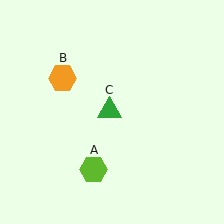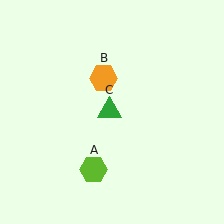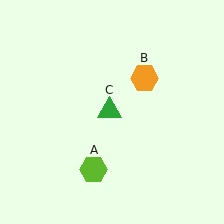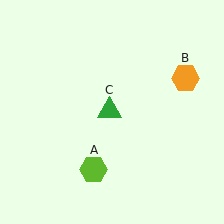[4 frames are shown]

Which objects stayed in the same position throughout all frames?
Lime hexagon (object A) and green triangle (object C) remained stationary.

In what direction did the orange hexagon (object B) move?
The orange hexagon (object B) moved right.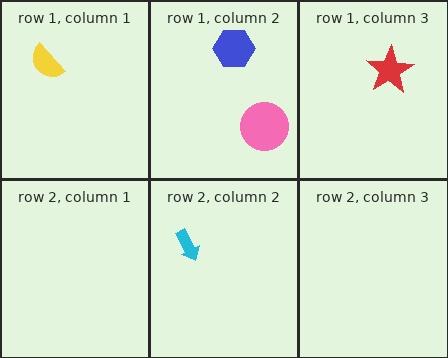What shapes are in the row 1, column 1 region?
The yellow semicircle.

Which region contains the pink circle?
The row 1, column 2 region.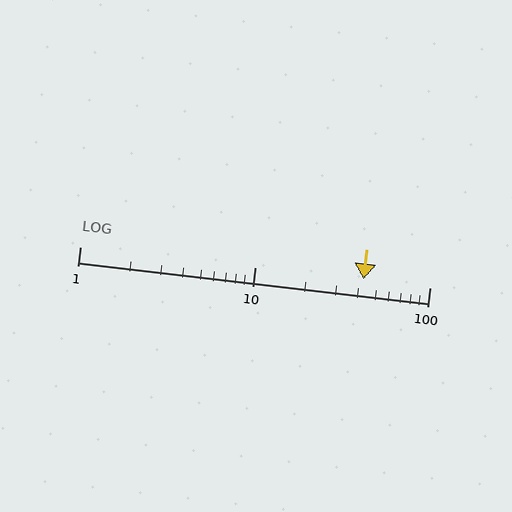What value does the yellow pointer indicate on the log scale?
The pointer indicates approximately 42.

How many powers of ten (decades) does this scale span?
The scale spans 2 decades, from 1 to 100.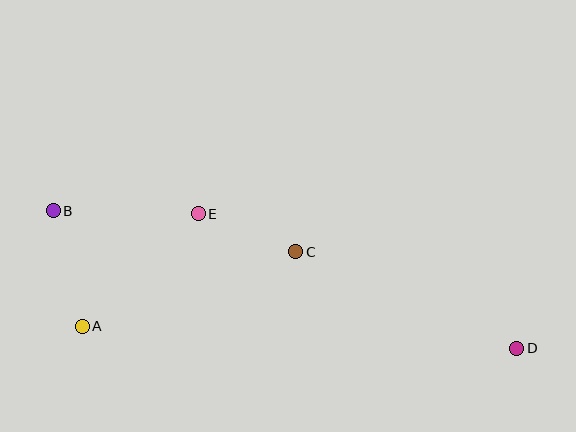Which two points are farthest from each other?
Points B and D are farthest from each other.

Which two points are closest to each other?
Points C and E are closest to each other.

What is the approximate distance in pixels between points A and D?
The distance between A and D is approximately 435 pixels.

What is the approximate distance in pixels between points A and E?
The distance between A and E is approximately 162 pixels.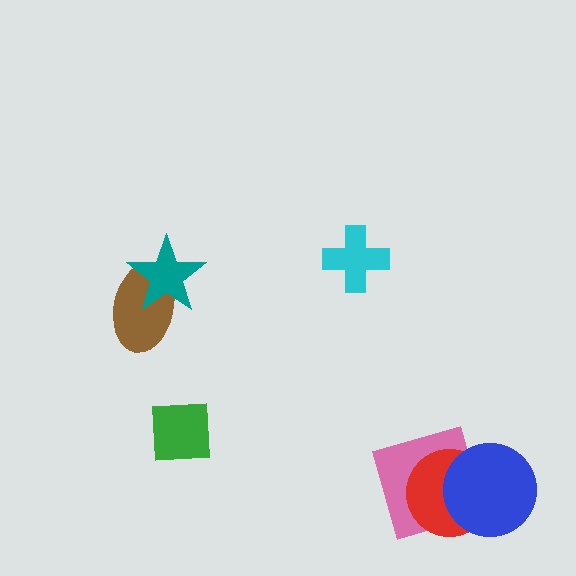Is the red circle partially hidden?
Yes, it is partially covered by another shape.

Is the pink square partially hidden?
Yes, it is partially covered by another shape.